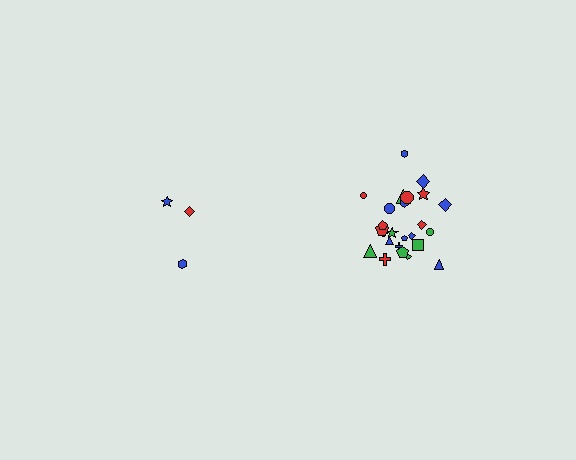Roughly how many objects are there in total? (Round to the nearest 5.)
Roughly 30 objects in total.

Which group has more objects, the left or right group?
The right group.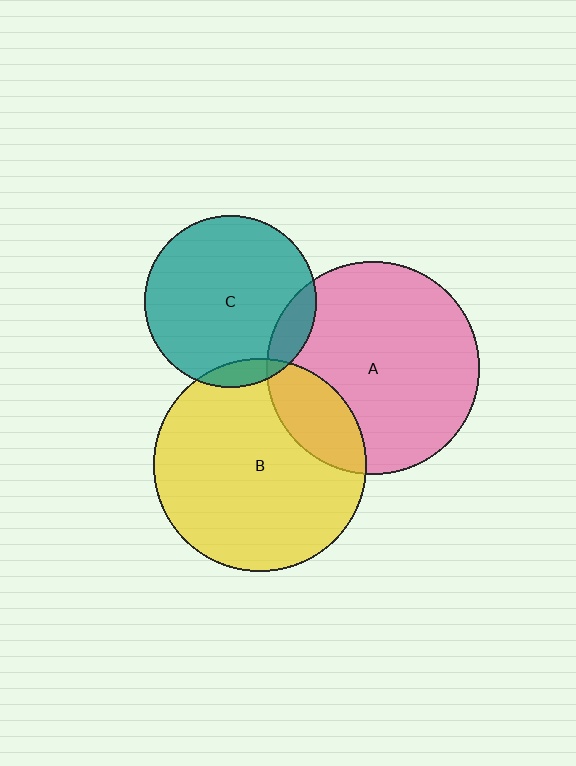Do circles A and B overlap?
Yes.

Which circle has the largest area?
Circle A (pink).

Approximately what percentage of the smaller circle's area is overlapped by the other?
Approximately 20%.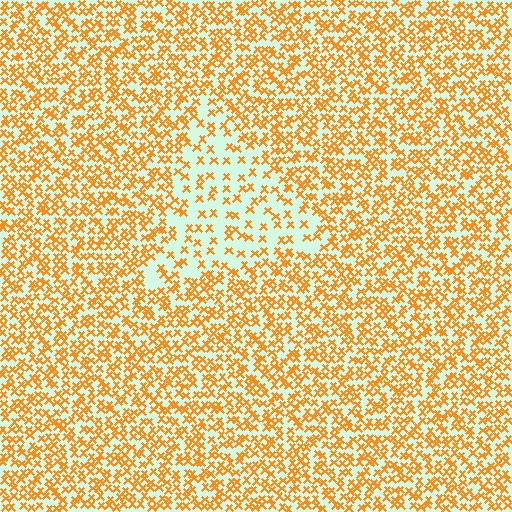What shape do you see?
I see a triangle.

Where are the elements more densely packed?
The elements are more densely packed outside the triangle boundary.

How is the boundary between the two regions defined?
The boundary is defined by a change in element density (approximately 2.2x ratio). All elements are the same color, size, and shape.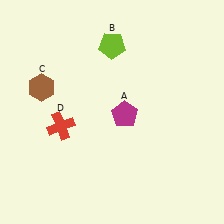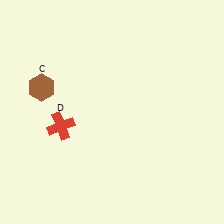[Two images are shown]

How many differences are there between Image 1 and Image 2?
There are 2 differences between the two images.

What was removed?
The magenta pentagon (A), the lime pentagon (B) were removed in Image 2.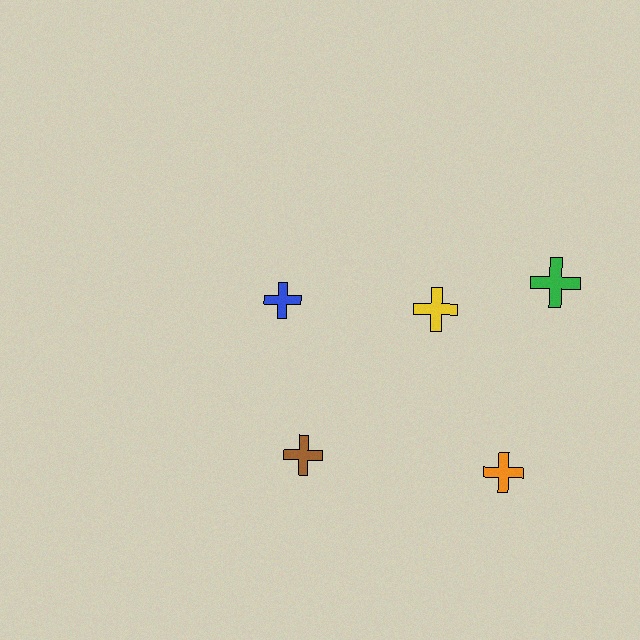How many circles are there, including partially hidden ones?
There are no circles.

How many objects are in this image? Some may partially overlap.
There are 5 objects.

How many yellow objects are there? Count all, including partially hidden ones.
There is 1 yellow object.